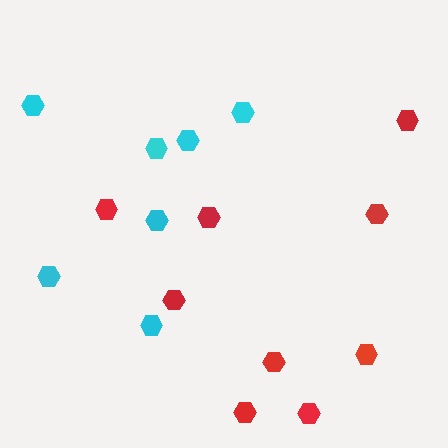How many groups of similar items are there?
There are 2 groups: one group of red hexagons (9) and one group of cyan hexagons (7).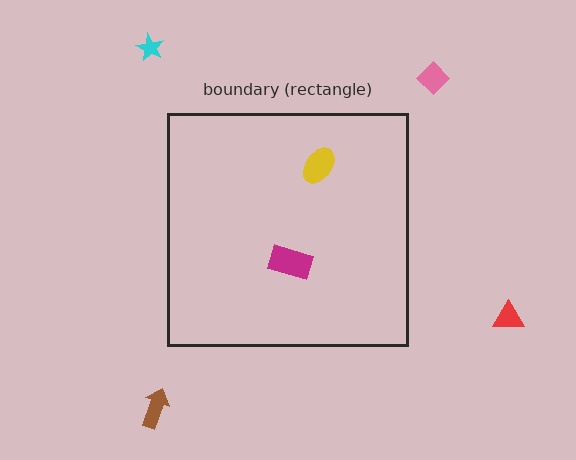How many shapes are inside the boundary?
2 inside, 4 outside.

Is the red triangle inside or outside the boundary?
Outside.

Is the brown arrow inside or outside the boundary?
Outside.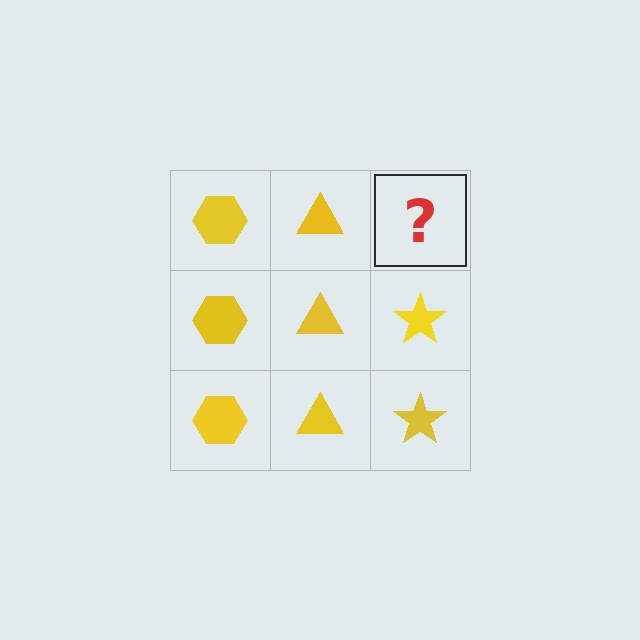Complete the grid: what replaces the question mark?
The question mark should be replaced with a yellow star.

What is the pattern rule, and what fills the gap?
The rule is that each column has a consistent shape. The gap should be filled with a yellow star.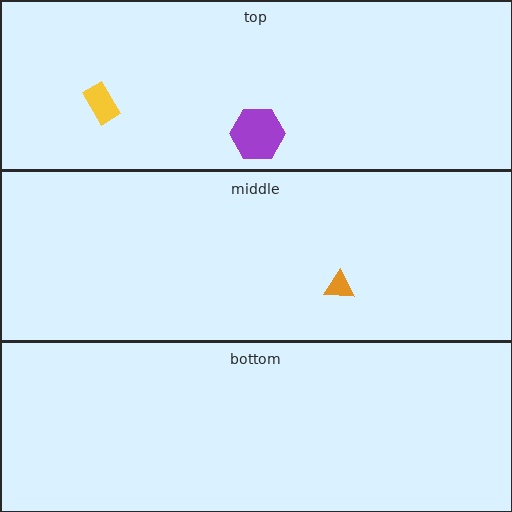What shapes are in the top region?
The yellow rectangle, the purple hexagon.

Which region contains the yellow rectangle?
The top region.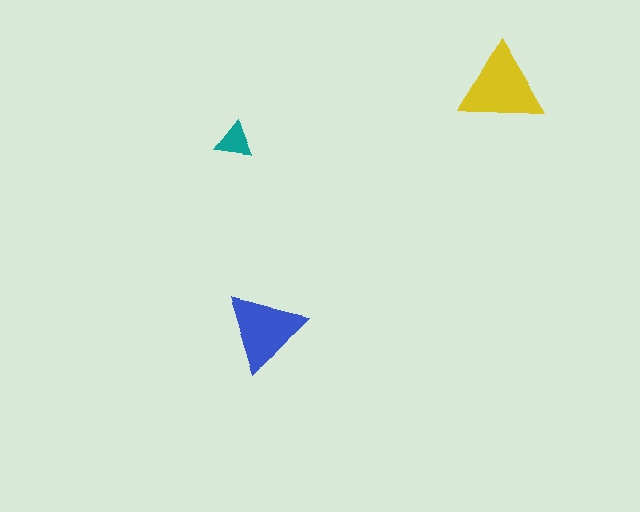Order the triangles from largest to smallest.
the yellow one, the blue one, the teal one.